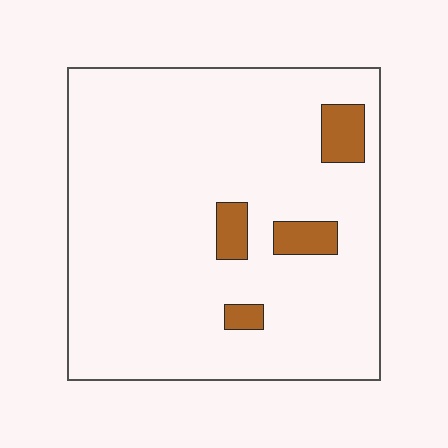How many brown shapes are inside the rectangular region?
4.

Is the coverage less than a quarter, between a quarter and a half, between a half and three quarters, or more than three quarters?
Less than a quarter.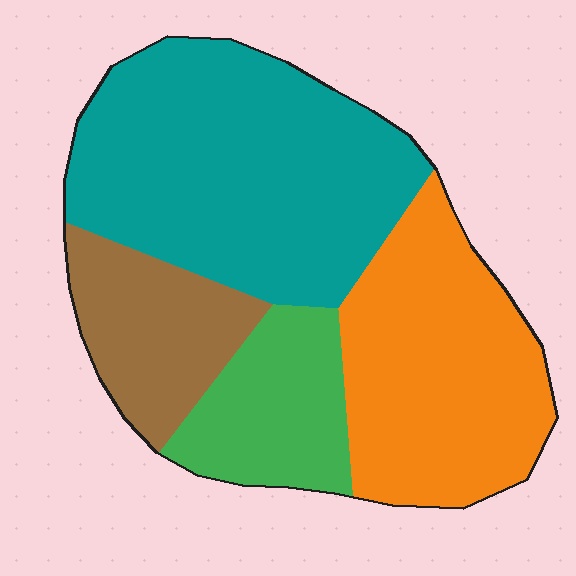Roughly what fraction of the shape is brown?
Brown takes up about one sixth (1/6) of the shape.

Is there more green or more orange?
Orange.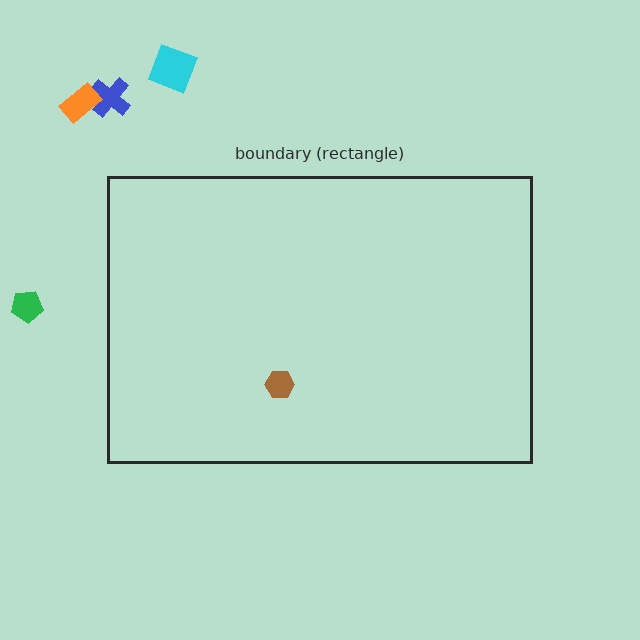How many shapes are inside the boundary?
1 inside, 4 outside.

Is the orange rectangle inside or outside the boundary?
Outside.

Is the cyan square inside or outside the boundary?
Outside.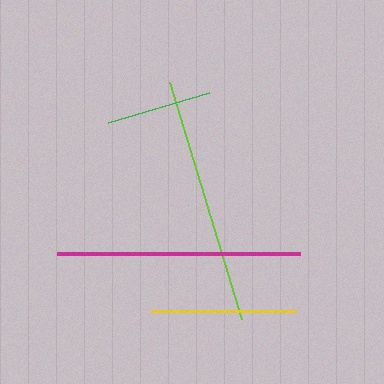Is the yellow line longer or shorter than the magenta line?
The magenta line is longer than the yellow line.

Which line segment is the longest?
The lime line is the longest at approximately 248 pixels.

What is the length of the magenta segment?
The magenta segment is approximately 243 pixels long.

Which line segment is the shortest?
The green line is the shortest at approximately 105 pixels.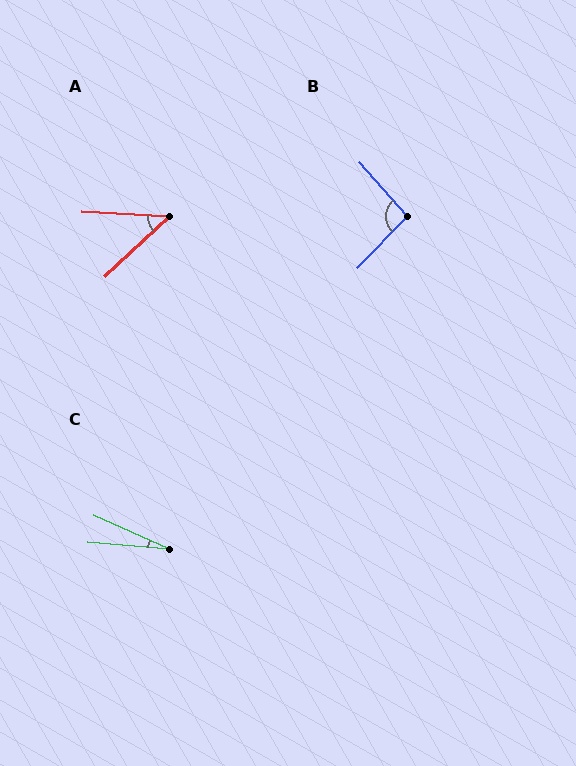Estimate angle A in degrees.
Approximately 46 degrees.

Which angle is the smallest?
C, at approximately 19 degrees.